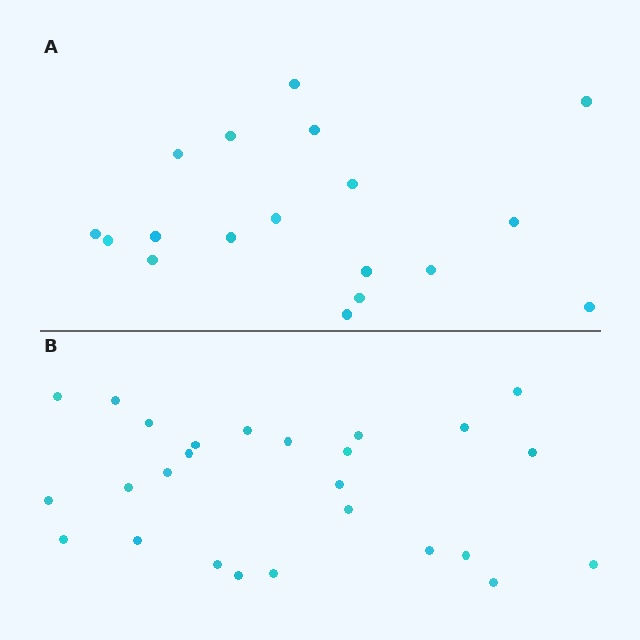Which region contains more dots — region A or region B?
Region B (the bottom region) has more dots.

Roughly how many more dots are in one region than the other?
Region B has roughly 8 or so more dots than region A.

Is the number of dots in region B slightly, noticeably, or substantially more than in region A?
Region B has noticeably more, but not dramatically so. The ratio is roughly 1.4 to 1.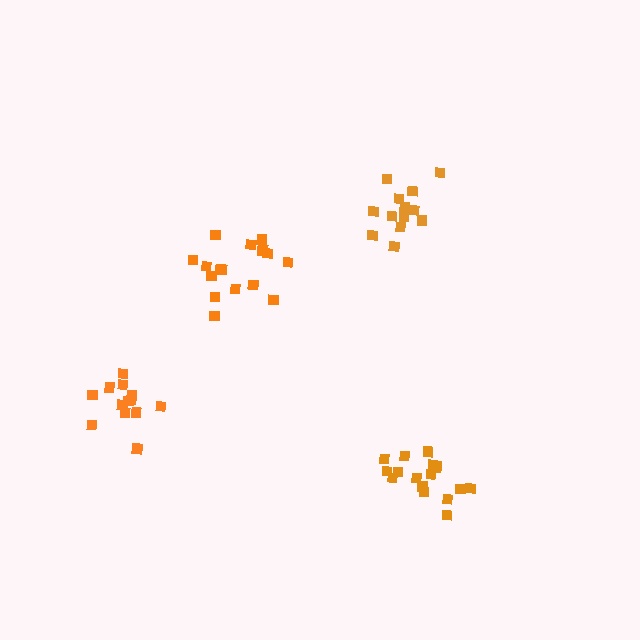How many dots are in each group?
Group 1: 17 dots, Group 2: 13 dots, Group 3: 16 dots, Group 4: 13 dots (59 total).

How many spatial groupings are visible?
There are 4 spatial groupings.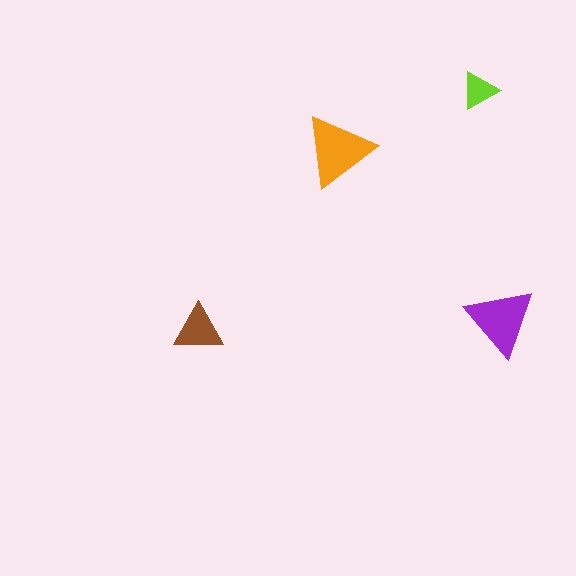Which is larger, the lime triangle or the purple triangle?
The purple one.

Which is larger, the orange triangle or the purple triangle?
The orange one.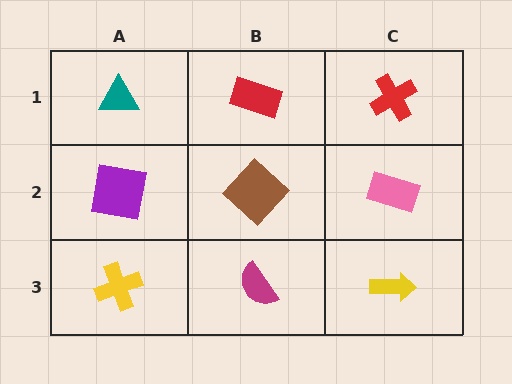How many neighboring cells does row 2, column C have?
3.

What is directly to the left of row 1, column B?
A teal triangle.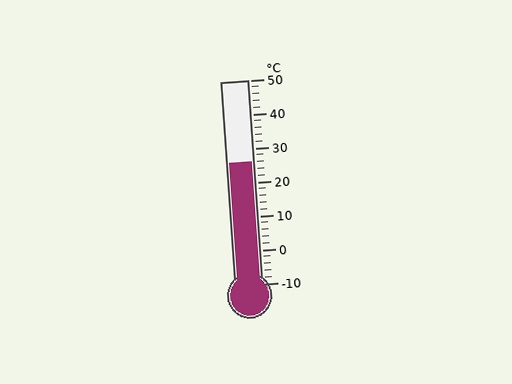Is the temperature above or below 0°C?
The temperature is above 0°C.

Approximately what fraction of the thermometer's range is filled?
The thermometer is filled to approximately 60% of its range.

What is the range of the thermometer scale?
The thermometer scale ranges from -10°C to 50°C.